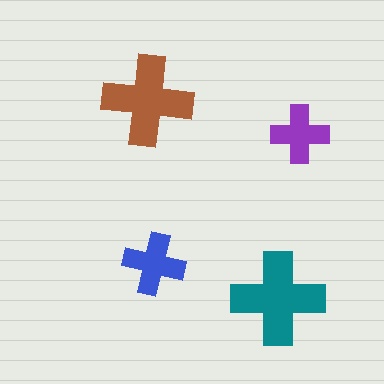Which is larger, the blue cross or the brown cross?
The brown one.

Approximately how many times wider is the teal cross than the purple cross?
About 1.5 times wider.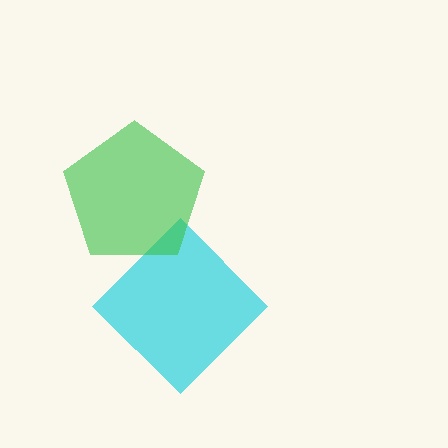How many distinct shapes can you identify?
There are 2 distinct shapes: a cyan diamond, a green pentagon.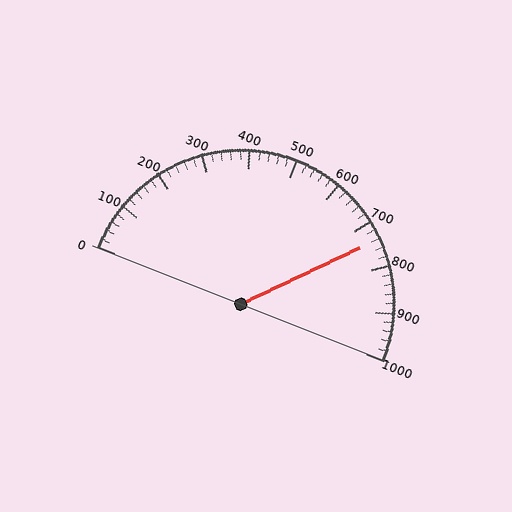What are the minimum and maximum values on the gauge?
The gauge ranges from 0 to 1000.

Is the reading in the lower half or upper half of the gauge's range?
The reading is in the upper half of the range (0 to 1000).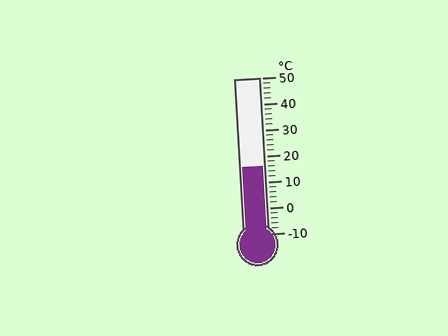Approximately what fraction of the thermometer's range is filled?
The thermometer is filled to approximately 45% of its range.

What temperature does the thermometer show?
The thermometer shows approximately 16°C.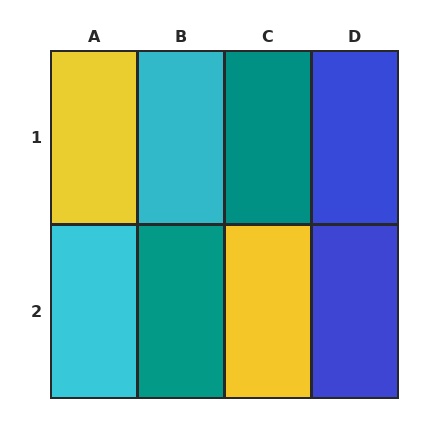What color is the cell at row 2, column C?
Yellow.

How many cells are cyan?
2 cells are cyan.